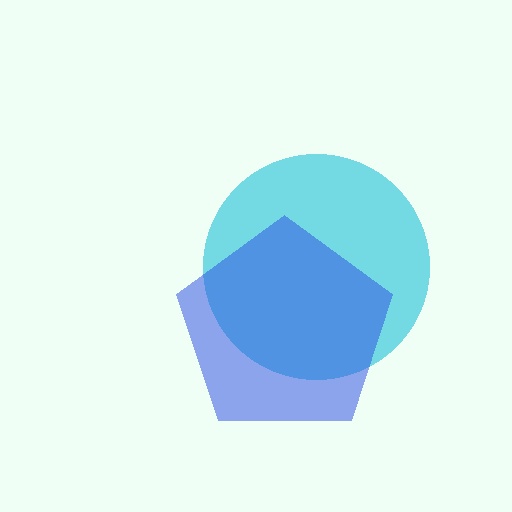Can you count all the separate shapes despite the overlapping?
Yes, there are 2 separate shapes.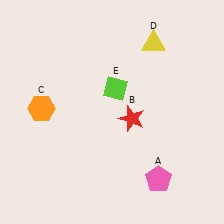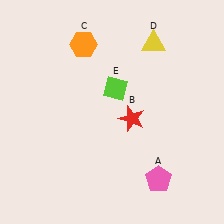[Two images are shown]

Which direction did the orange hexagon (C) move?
The orange hexagon (C) moved up.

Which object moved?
The orange hexagon (C) moved up.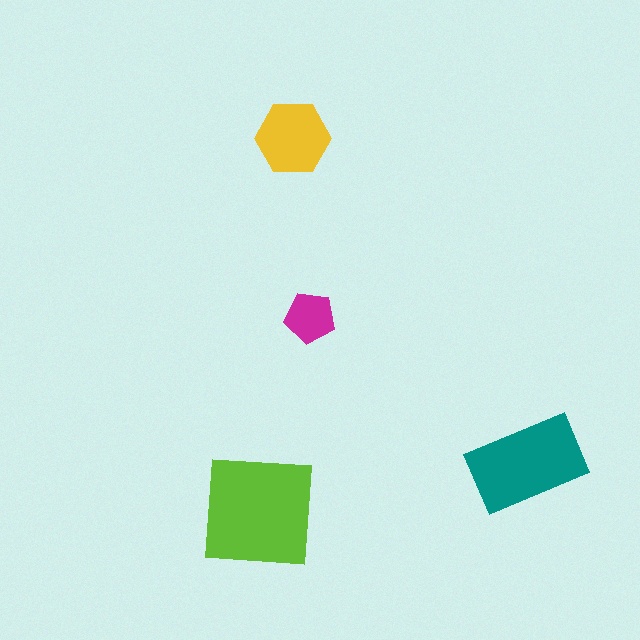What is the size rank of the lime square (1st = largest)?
1st.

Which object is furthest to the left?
The lime square is leftmost.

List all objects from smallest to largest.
The magenta pentagon, the yellow hexagon, the teal rectangle, the lime square.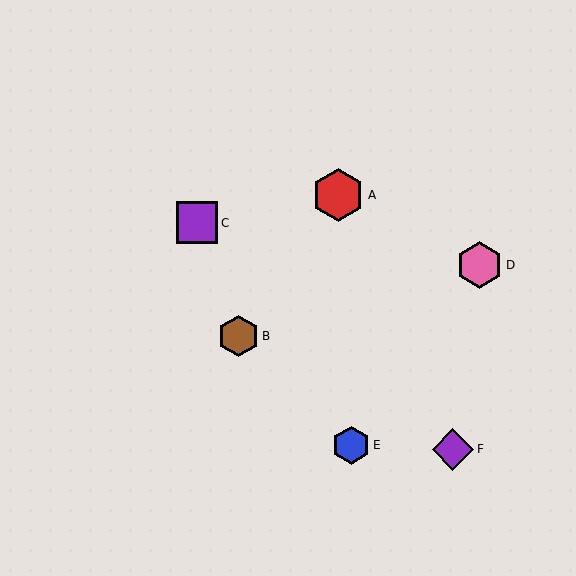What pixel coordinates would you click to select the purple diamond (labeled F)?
Click at (453, 449) to select the purple diamond F.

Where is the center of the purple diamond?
The center of the purple diamond is at (453, 449).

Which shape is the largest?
The red hexagon (labeled A) is the largest.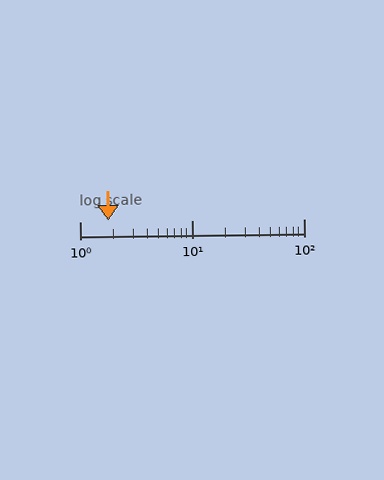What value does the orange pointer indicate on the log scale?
The pointer indicates approximately 1.8.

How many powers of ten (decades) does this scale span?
The scale spans 2 decades, from 1 to 100.